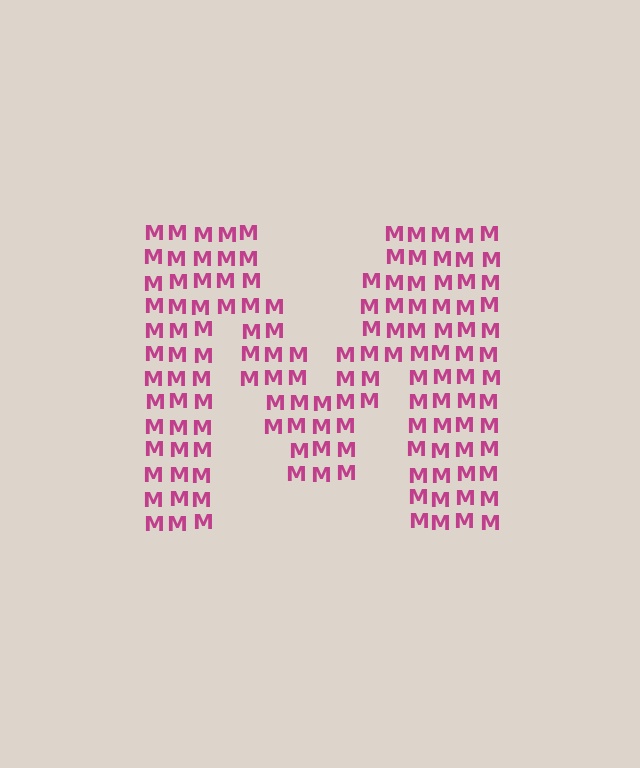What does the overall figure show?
The overall figure shows the letter M.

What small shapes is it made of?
It is made of small letter M's.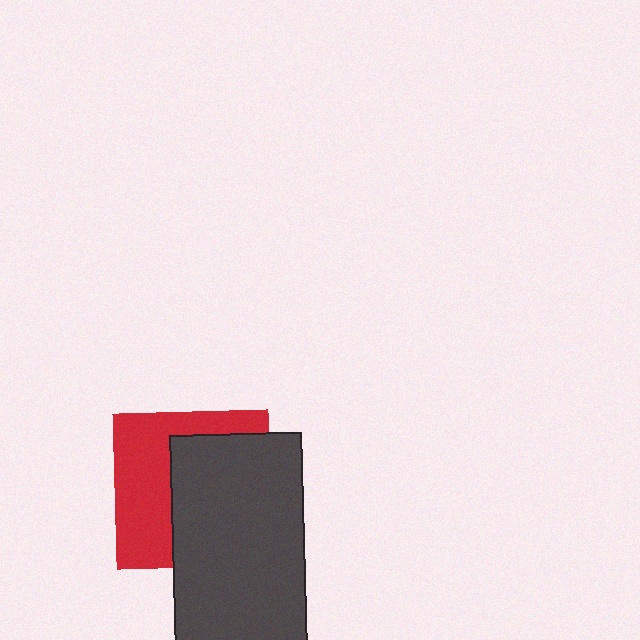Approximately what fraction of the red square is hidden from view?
Roughly 54% of the red square is hidden behind the dark gray rectangle.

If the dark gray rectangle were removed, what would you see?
You would see the complete red square.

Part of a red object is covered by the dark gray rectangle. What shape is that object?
It is a square.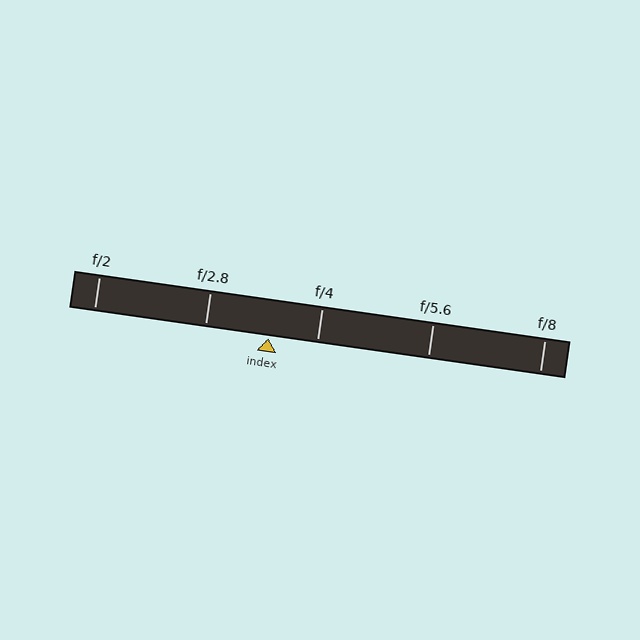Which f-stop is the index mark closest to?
The index mark is closest to f/4.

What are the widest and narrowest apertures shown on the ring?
The widest aperture shown is f/2 and the narrowest is f/8.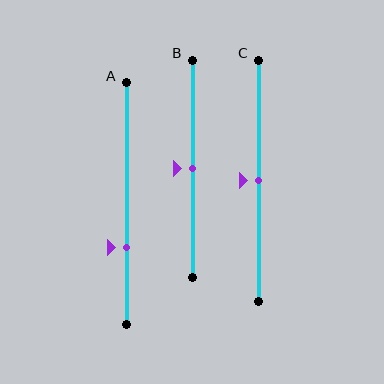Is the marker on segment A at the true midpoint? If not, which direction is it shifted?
No, the marker on segment A is shifted downward by about 18% of the segment length.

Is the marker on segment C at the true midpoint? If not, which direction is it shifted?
Yes, the marker on segment C is at the true midpoint.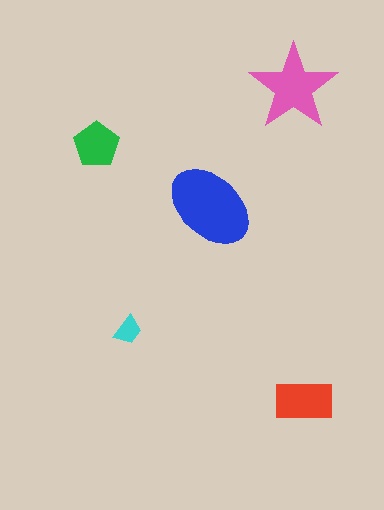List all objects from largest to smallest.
The blue ellipse, the pink star, the red rectangle, the green pentagon, the cyan trapezoid.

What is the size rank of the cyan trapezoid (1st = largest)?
5th.